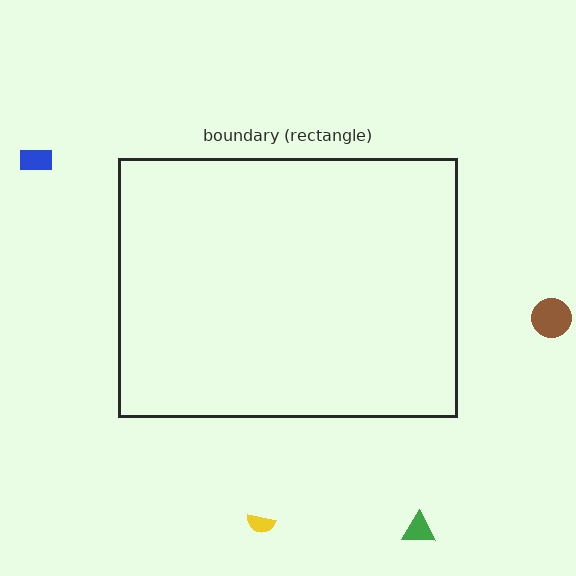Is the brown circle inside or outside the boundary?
Outside.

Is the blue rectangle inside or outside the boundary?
Outside.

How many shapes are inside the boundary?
0 inside, 4 outside.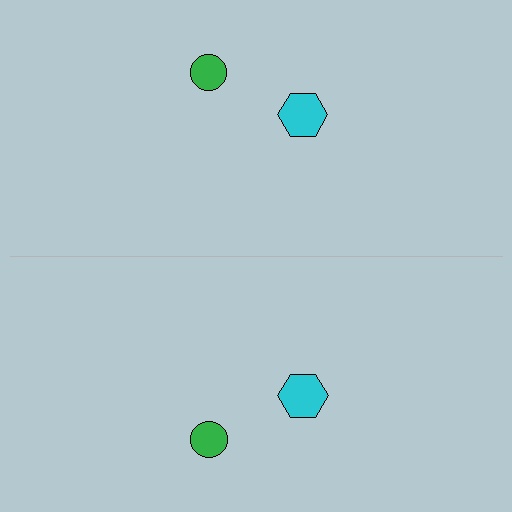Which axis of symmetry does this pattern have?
The pattern has a horizontal axis of symmetry running through the center of the image.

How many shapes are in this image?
There are 4 shapes in this image.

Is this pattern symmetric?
Yes, this pattern has bilateral (reflection) symmetry.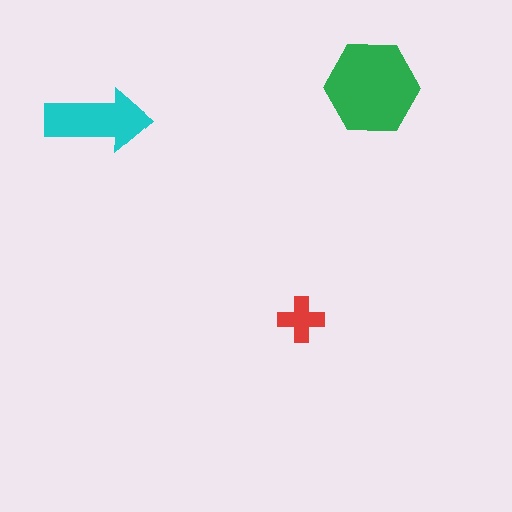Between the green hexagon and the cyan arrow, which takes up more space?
The green hexagon.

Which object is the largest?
The green hexagon.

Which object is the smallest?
The red cross.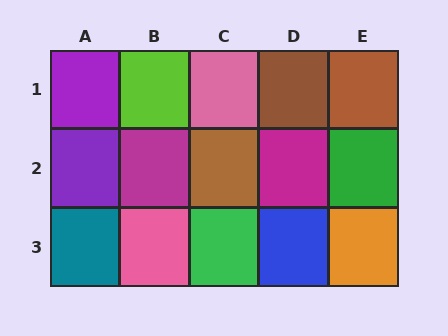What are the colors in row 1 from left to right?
Purple, lime, pink, brown, brown.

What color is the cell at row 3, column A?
Teal.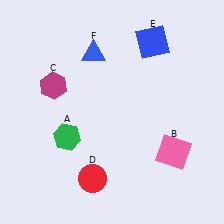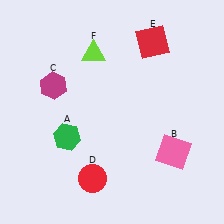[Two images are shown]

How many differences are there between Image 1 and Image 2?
There are 2 differences between the two images.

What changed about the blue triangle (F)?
In Image 1, F is blue. In Image 2, it changed to lime.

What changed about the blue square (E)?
In Image 1, E is blue. In Image 2, it changed to red.